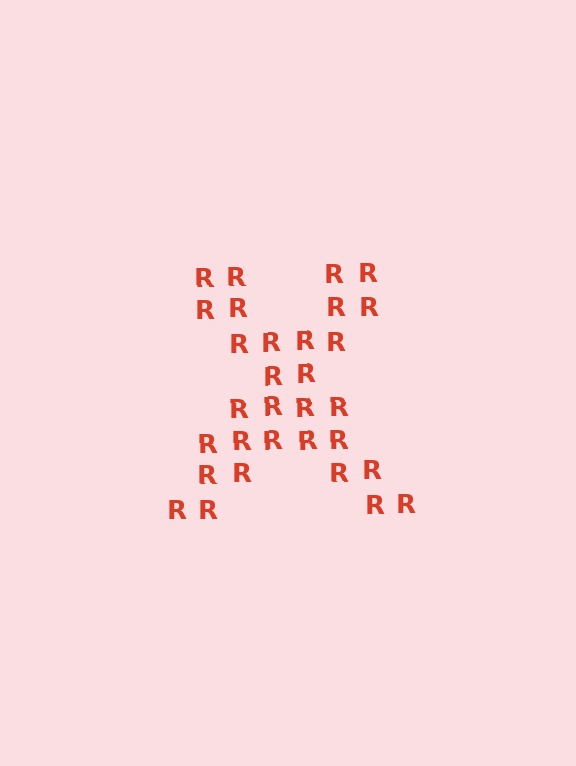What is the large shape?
The large shape is the letter X.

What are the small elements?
The small elements are letter R's.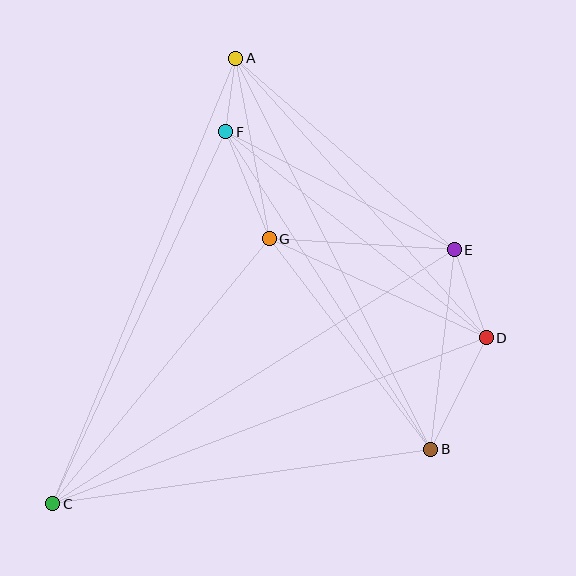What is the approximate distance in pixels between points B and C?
The distance between B and C is approximately 382 pixels.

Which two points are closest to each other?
Points A and F are closest to each other.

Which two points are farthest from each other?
Points A and C are farthest from each other.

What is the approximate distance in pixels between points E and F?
The distance between E and F is approximately 257 pixels.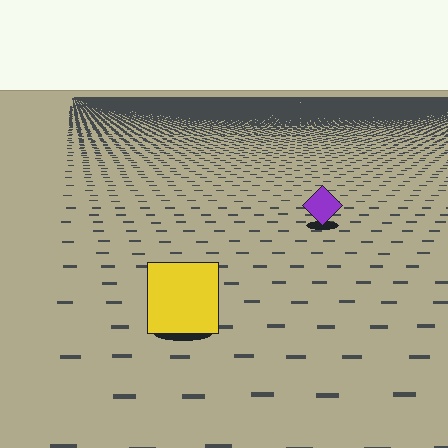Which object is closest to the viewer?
The yellow square is closest. The texture marks near it are larger and more spread out.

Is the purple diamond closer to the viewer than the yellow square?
No. The yellow square is closer — you can tell from the texture gradient: the ground texture is coarser near it.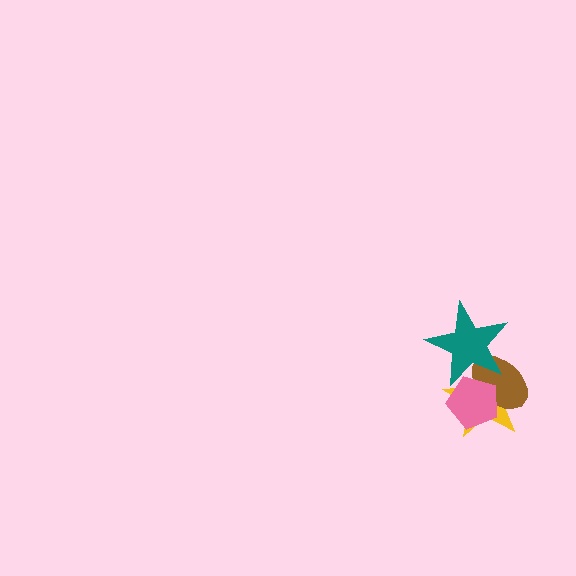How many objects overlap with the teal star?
3 objects overlap with the teal star.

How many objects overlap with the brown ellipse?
3 objects overlap with the brown ellipse.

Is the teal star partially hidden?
Yes, it is partially covered by another shape.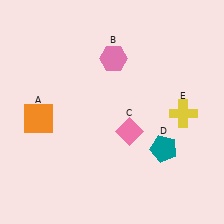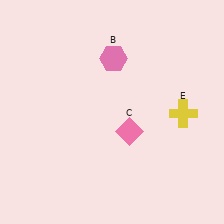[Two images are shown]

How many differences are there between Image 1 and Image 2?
There are 2 differences between the two images.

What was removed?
The teal pentagon (D), the orange square (A) were removed in Image 2.